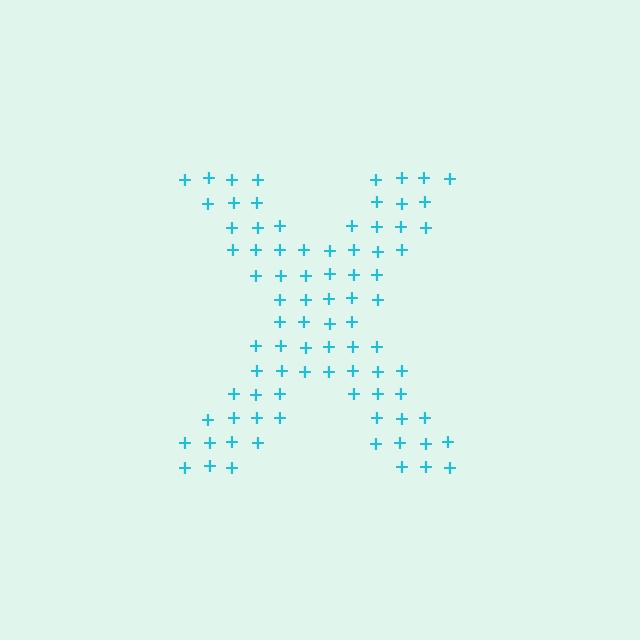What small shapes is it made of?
It is made of small plus signs.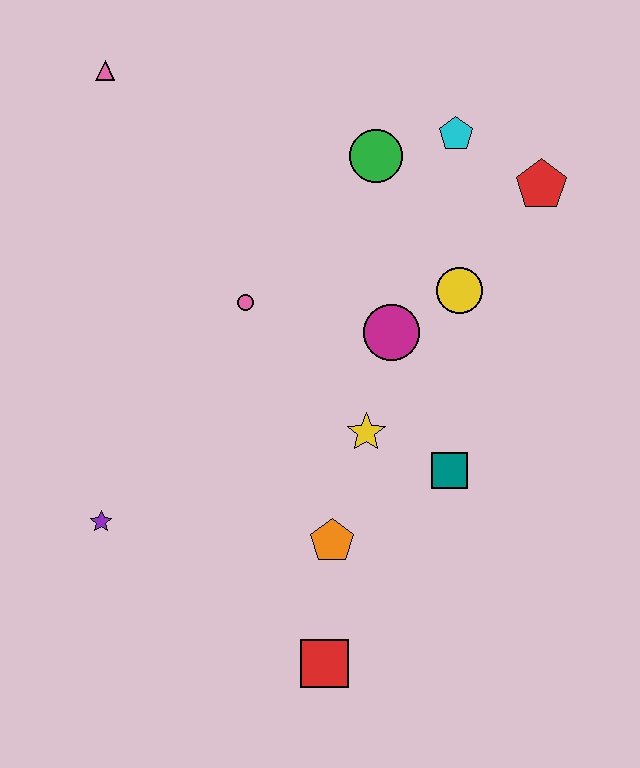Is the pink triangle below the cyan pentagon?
No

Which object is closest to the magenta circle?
The yellow circle is closest to the magenta circle.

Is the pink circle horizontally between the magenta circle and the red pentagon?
No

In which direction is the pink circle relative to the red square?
The pink circle is above the red square.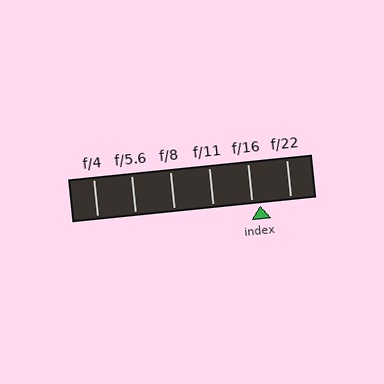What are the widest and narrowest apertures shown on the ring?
The widest aperture shown is f/4 and the narrowest is f/22.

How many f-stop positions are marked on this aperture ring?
There are 6 f-stop positions marked.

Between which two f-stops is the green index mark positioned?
The index mark is between f/16 and f/22.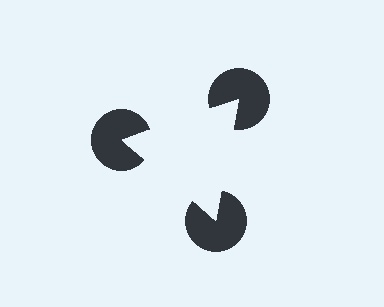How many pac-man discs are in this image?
There are 3 — one at each vertex of the illusory triangle.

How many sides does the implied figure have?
3 sides.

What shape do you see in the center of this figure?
An illusory triangle — its edges are inferred from the aligned wedge cuts in the pac-man discs, not physically drawn.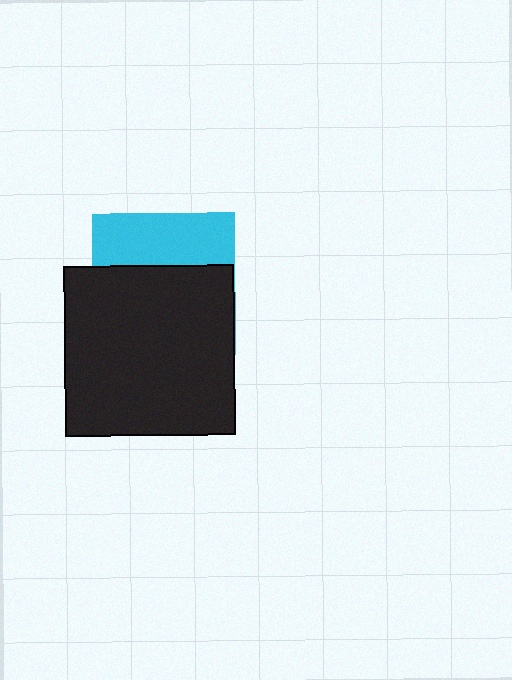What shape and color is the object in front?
The object in front is a black square.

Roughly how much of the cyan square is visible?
A small part of it is visible (roughly 36%).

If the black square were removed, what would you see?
You would see the complete cyan square.